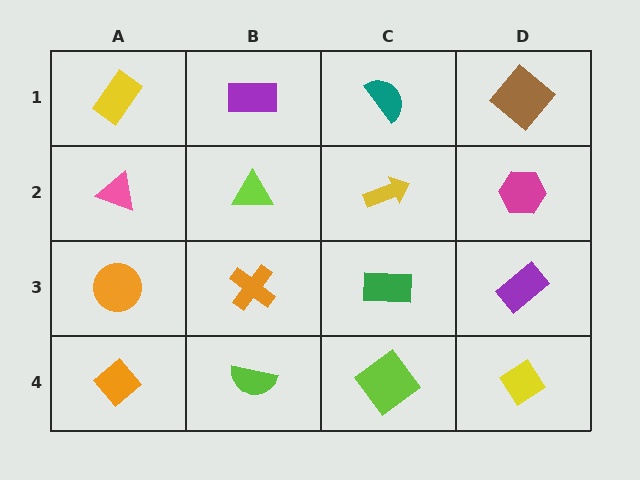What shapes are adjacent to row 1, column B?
A lime triangle (row 2, column B), a yellow rectangle (row 1, column A), a teal semicircle (row 1, column C).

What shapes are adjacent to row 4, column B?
An orange cross (row 3, column B), an orange diamond (row 4, column A), a lime diamond (row 4, column C).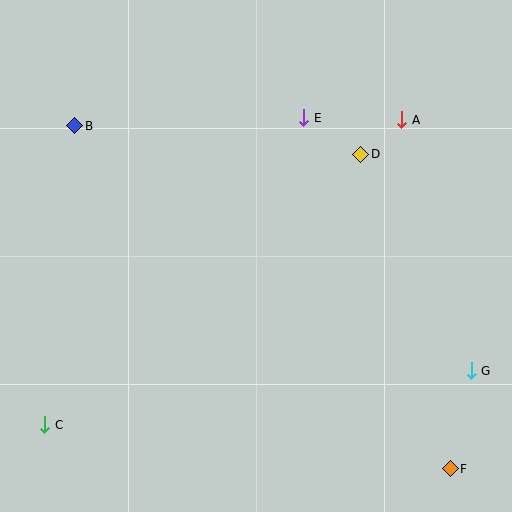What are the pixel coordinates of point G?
Point G is at (471, 371).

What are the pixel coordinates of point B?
Point B is at (75, 126).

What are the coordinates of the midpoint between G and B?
The midpoint between G and B is at (273, 248).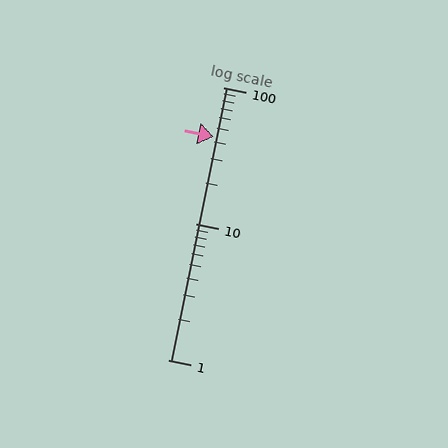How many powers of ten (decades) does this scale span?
The scale spans 2 decades, from 1 to 100.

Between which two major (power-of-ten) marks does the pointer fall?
The pointer is between 10 and 100.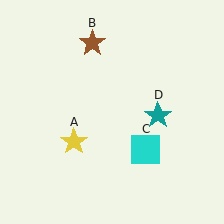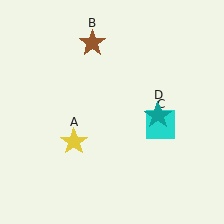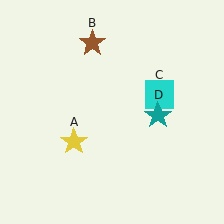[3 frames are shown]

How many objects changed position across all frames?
1 object changed position: cyan square (object C).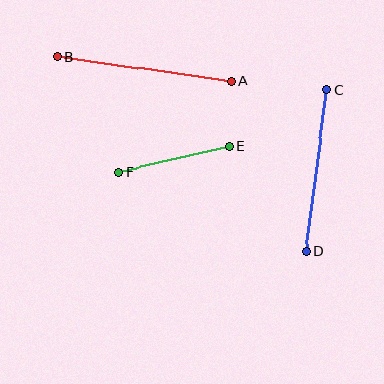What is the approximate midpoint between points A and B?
The midpoint is at approximately (144, 69) pixels.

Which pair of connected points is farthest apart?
Points A and B are farthest apart.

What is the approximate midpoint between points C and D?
The midpoint is at approximately (316, 170) pixels.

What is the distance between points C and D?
The distance is approximately 163 pixels.